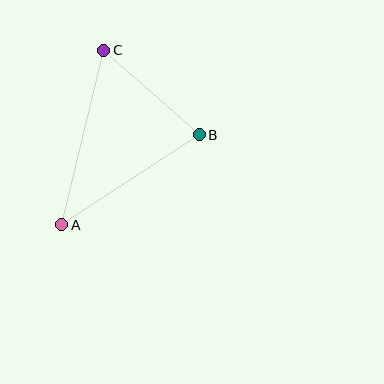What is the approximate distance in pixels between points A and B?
The distance between A and B is approximately 164 pixels.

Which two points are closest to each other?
Points B and C are closest to each other.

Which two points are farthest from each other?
Points A and C are farthest from each other.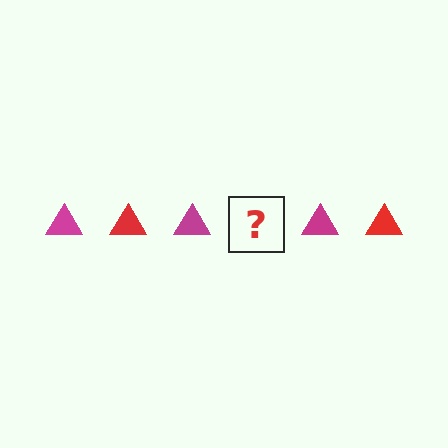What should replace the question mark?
The question mark should be replaced with a red triangle.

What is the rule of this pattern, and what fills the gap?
The rule is that the pattern cycles through magenta, red triangles. The gap should be filled with a red triangle.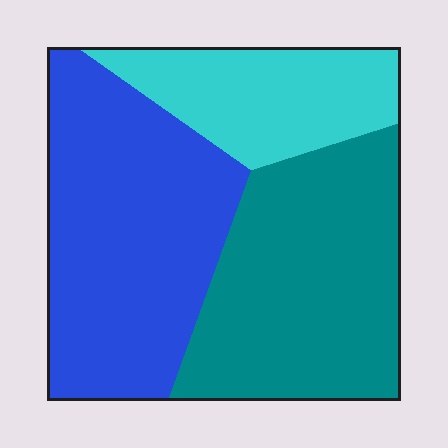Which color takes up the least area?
Cyan, at roughly 20%.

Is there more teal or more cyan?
Teal.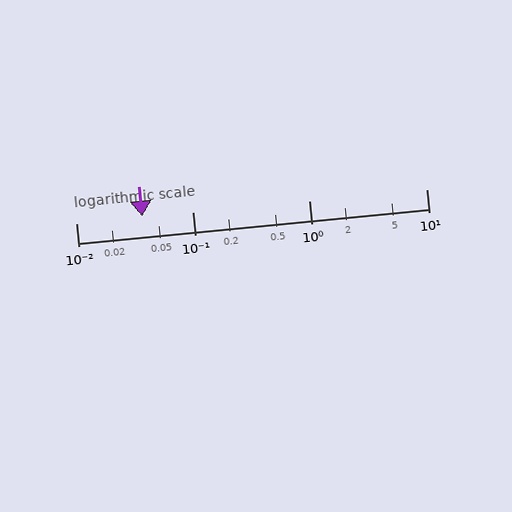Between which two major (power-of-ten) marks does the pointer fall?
The pointer is between 0.01 and 0.1.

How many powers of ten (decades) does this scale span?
The scale spans 3 decades, from 0.01 to 10.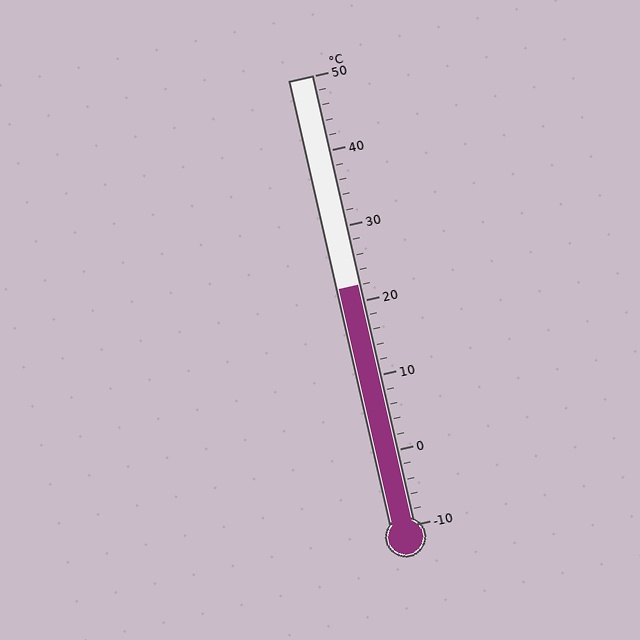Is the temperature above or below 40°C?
The temperature is below 40°C.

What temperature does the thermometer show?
The thermometer shows approximately 22°C.